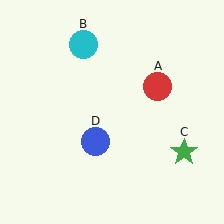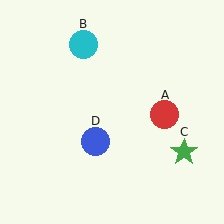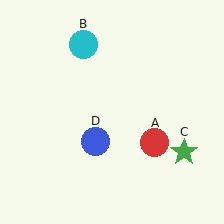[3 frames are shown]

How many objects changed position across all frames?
1 object changed position: red circle (object A).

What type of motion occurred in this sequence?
The red circle (object A) rotated clockwise around the center of the scene.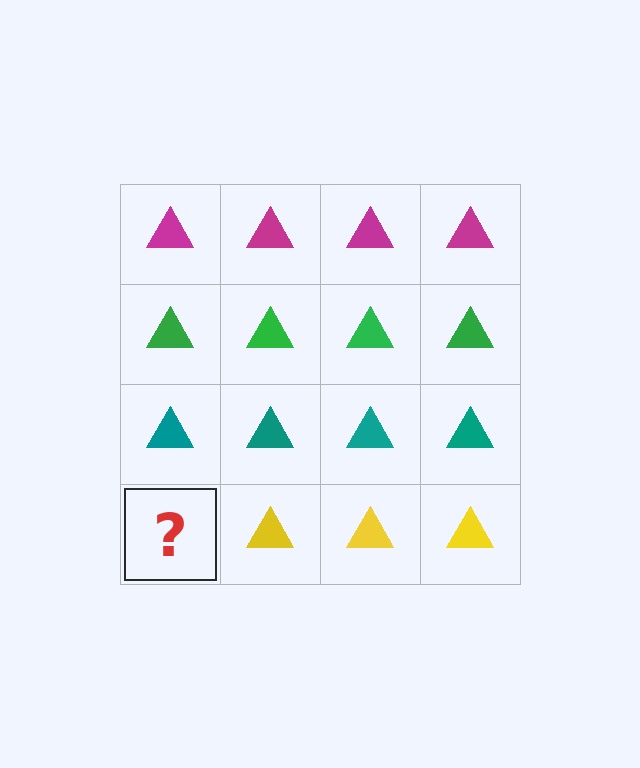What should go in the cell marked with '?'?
The missing cell should contain a yellow triangle.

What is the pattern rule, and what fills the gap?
The rule is that each row has a consistent color. The gap should be filled with a yellow triangle.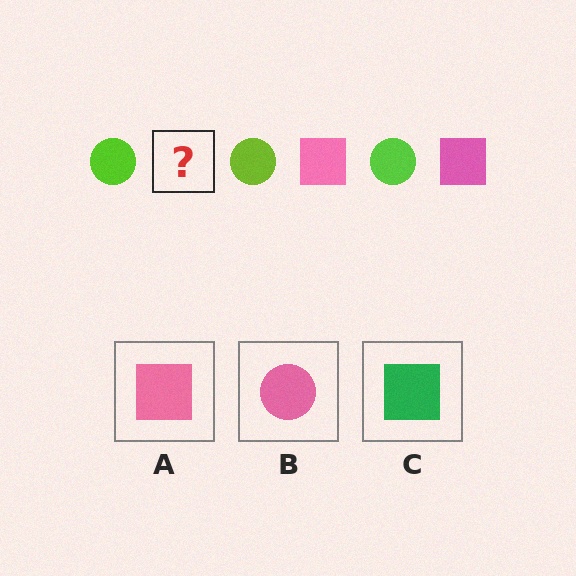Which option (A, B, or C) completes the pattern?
A.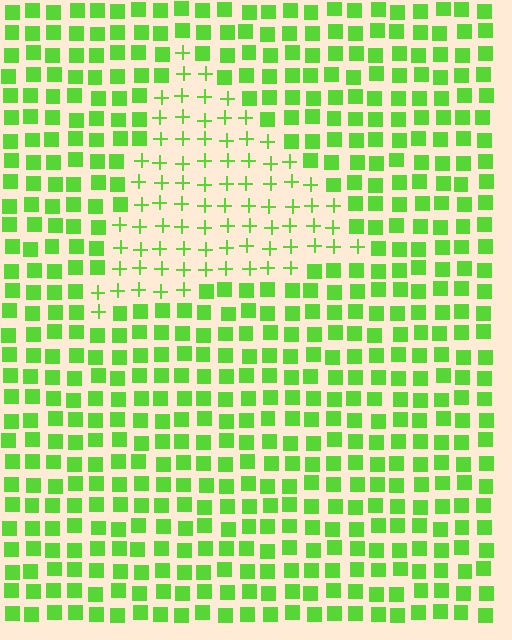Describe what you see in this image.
The image is filled with small lime elements arranged in a uniform grid. A triangle-shaped region contains plus signs, while the surrounding area contains squares. The boundary is defined purely by the change in element shape.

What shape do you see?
I see a triangle.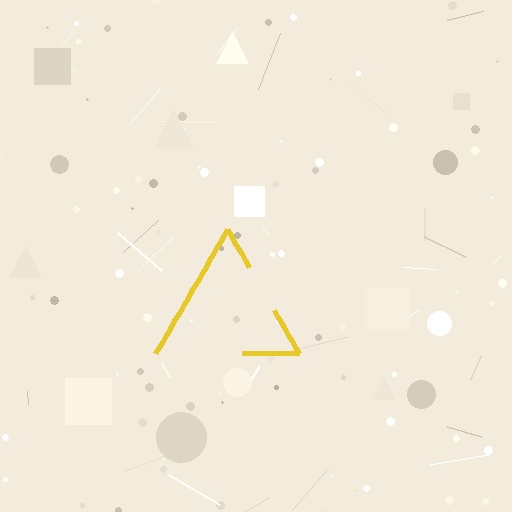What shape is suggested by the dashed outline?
The dashed outline suggests a triangle.